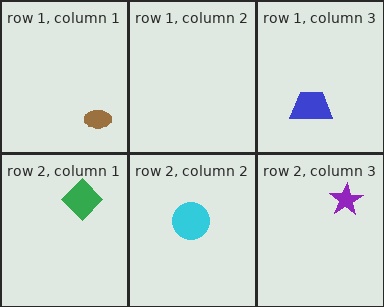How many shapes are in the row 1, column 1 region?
1.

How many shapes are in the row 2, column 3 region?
1.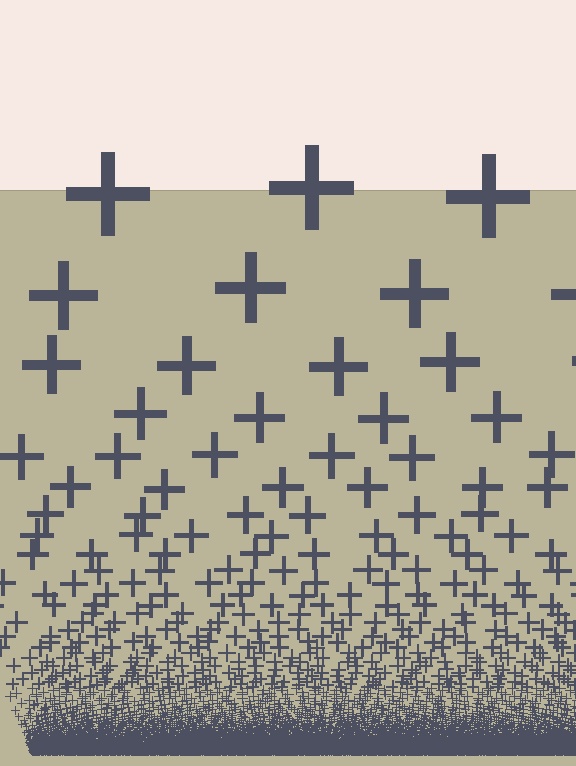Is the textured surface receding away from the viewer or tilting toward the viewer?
The surface appears to tilt toward the viewer. Texture elements get larger and sparser toward the top.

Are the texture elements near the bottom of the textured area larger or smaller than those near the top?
Smaller. The gradient is inverted — elements near the bottom are smaller and denser.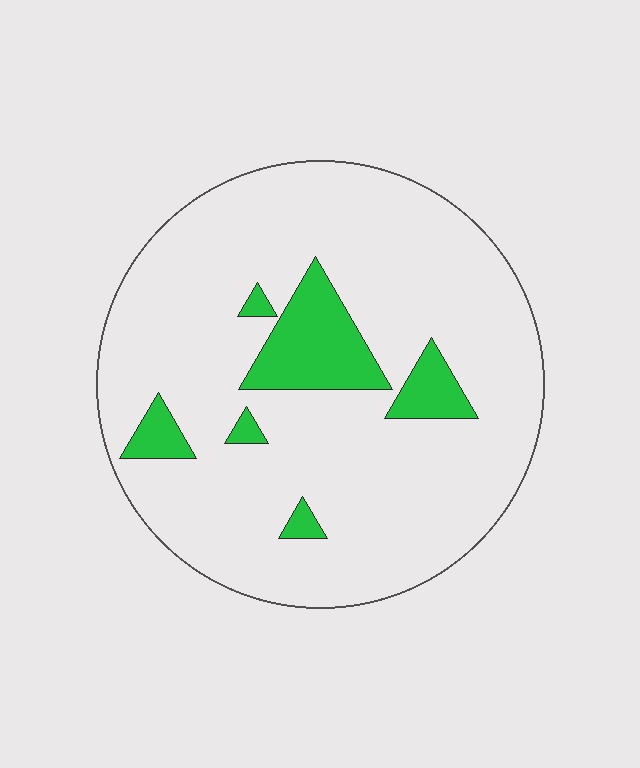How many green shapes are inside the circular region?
6.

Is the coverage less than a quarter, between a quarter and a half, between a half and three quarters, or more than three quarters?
Less than a quarter.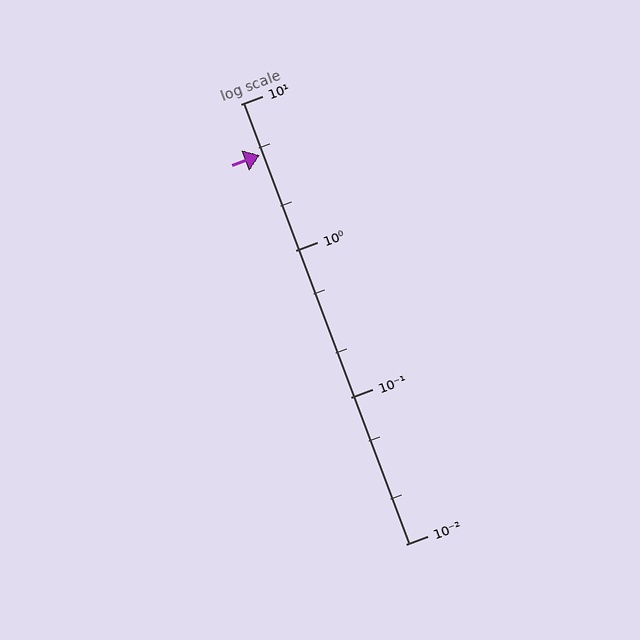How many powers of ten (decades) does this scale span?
The scale spans 3 decades, from 0.01 to 10.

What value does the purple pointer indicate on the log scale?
The pointer indicates approximately 4.5.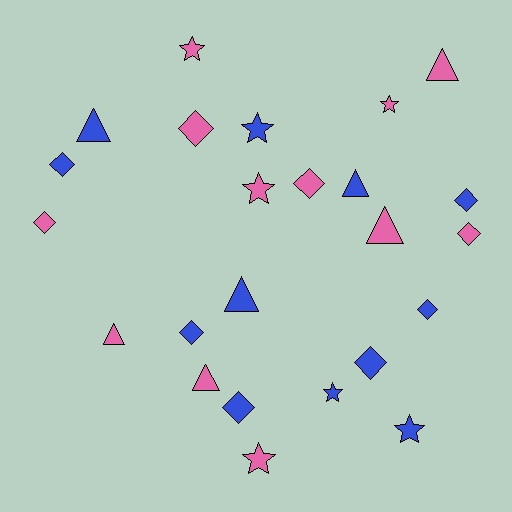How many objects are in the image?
There are 24 objects.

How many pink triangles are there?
There are 4 pink triangles.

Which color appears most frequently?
Pink, with 12 objects.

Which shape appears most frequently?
Diamond, with 10 objects.